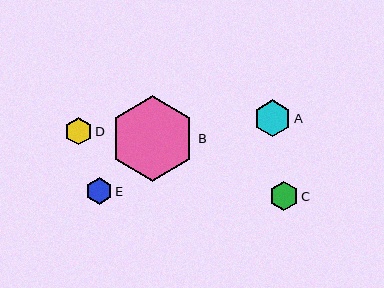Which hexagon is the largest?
Hexagon B is the largest with a size of approximately 85 pixels.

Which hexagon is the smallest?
Hexagon E is the smallest with a size of approximately 27 pixels.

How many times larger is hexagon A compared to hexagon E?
Hexagon A is approximately 1.4 times the size of hexagon E.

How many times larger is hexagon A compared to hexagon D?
Hexagon A is approximately 1.3 times the size of hexagon D.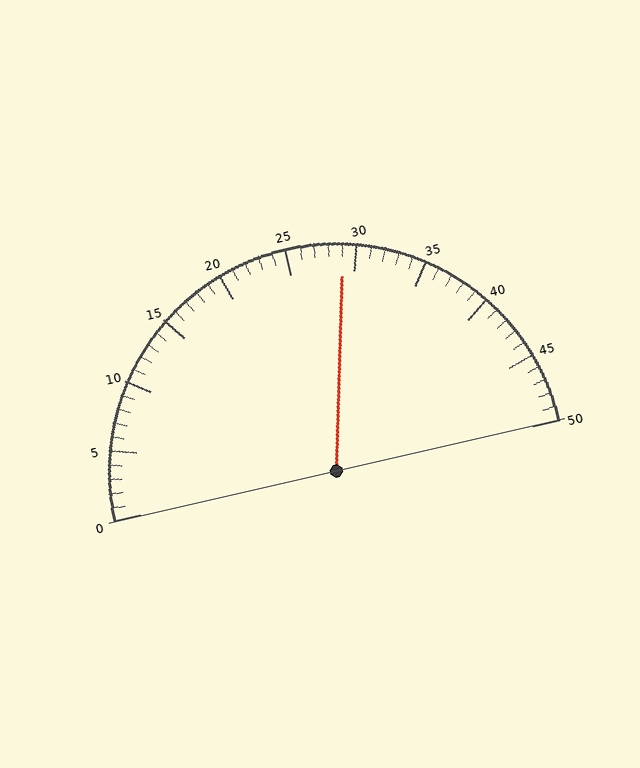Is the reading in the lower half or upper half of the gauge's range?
The reading is in the upper half of the range (0 to 50).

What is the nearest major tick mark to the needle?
The nearest major tick mark is 30.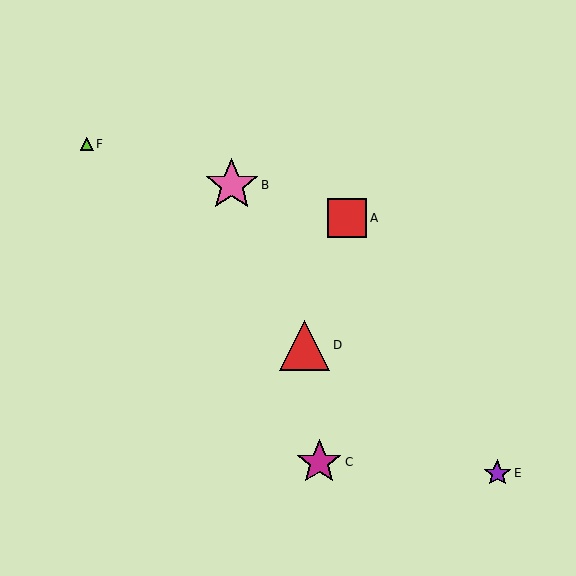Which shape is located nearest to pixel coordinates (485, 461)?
The purple star (labeled E) at (497, 473) is nearest to that location.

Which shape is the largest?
The pink star (labeled B) is the largest.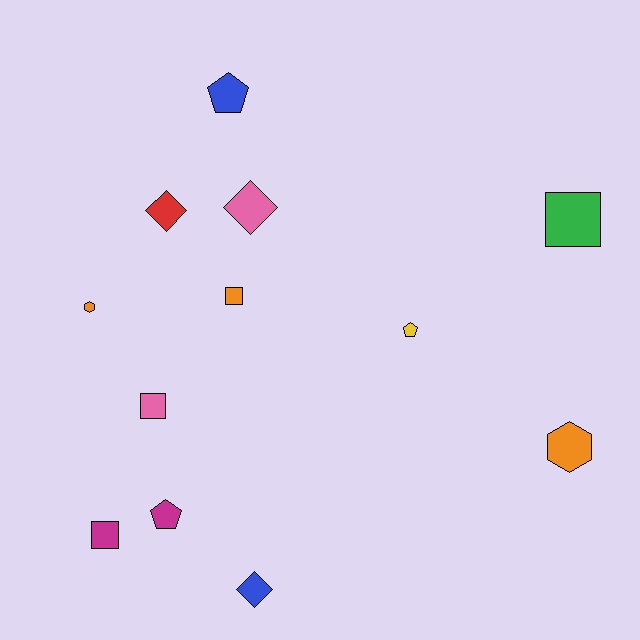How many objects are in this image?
There are 12 objects.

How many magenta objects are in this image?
There are 2 magenta objects.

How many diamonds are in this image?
There are 3 diamonds.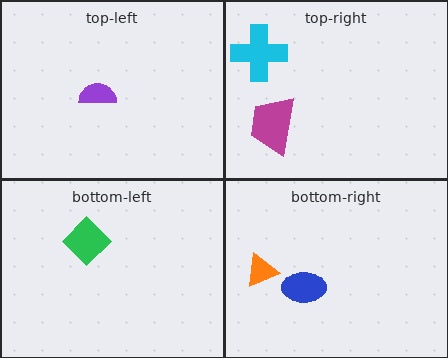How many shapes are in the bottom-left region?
1.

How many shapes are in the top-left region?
1.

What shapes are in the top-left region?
The purple semicircle.